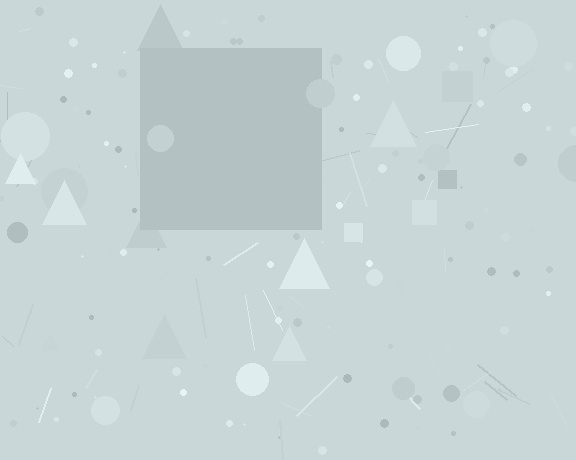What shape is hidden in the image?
A square is hidden in the image.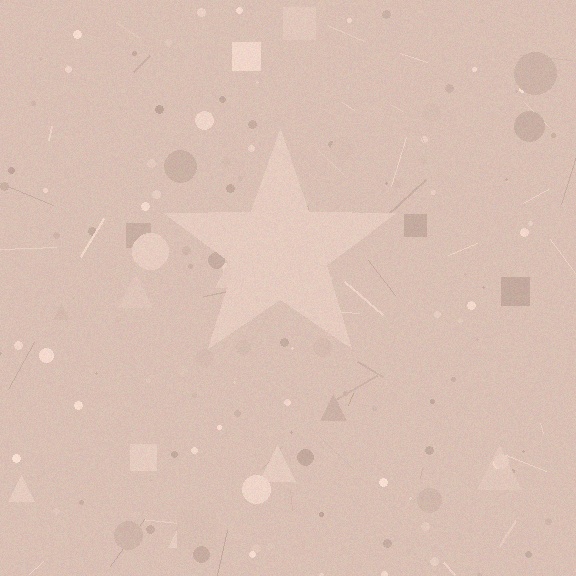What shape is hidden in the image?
A star is hidden in the image.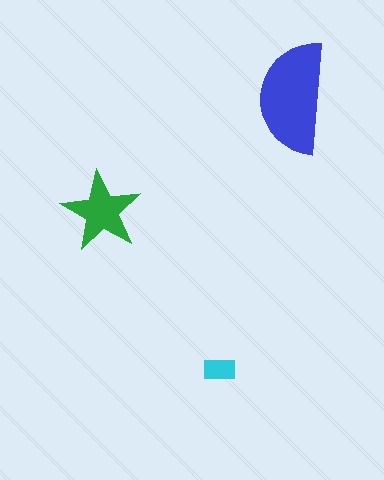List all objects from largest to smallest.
The blue semicircle, the green star, the cyan rectangle.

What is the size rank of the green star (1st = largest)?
2nd.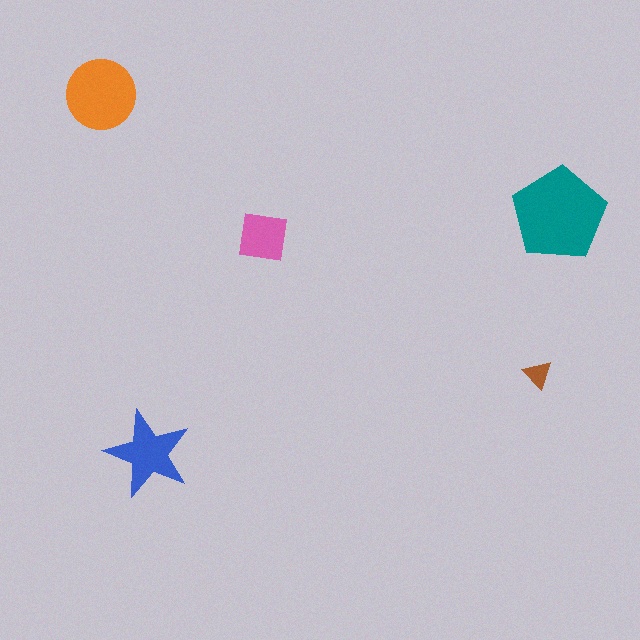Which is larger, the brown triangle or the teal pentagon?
The teal pentagon.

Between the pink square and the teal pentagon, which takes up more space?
The teal pentagon.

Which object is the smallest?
The brown triangle.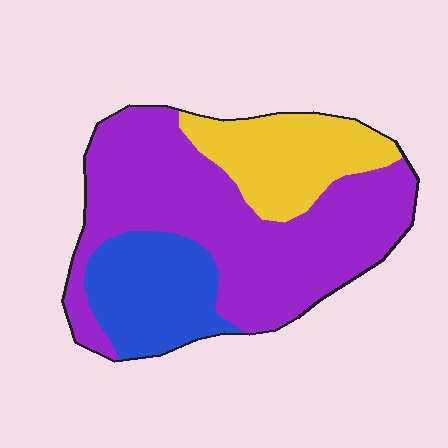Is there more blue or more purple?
Purple.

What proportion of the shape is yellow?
Yellow takes up about one fifth (1/5) of the shape.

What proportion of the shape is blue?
Blue covers about 20% of the shape.